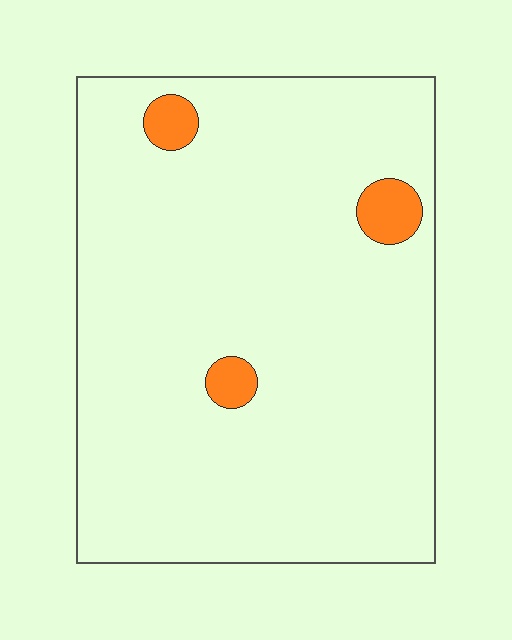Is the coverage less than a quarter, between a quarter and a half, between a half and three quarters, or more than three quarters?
Less than a quarter.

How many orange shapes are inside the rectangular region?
3.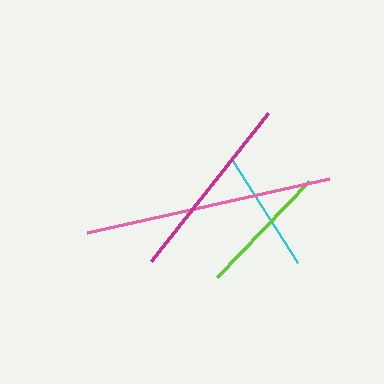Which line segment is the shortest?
The cyan line is the shortest at approximately 121 pixels.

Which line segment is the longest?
The pink line is the longest at approximately 248 pixels.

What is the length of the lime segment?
The lime segment is approximately 133 pixels long.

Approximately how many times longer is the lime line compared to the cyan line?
The lime line is approximately 1.1 times the length of the cyan line.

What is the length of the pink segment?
The pink segment is approximately 248 pixels long.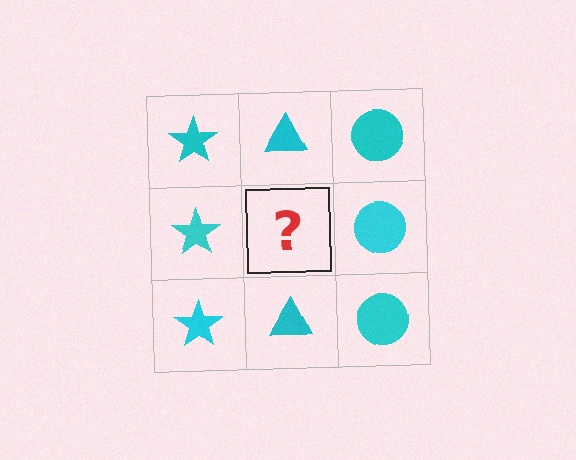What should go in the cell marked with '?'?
The missing cell should contain a cyan triangle.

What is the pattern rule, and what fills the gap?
The rule is that each column has a consistent shape. The gap should be filled with a cyan triangle.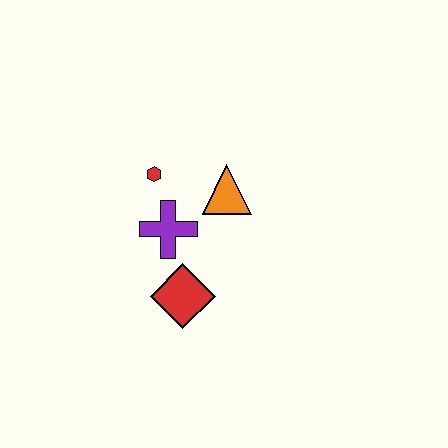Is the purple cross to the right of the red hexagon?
Yes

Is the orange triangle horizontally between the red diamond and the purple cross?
No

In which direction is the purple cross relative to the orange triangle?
The purple cross is to the left of the orange triangle.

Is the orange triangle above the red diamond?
Yes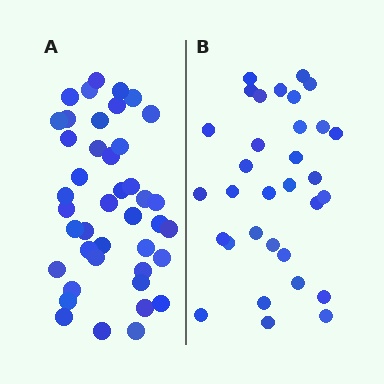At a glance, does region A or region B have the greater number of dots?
Region A (the left region) has more dots.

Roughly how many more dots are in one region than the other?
Region A has roughly 10 or so more dots than region B.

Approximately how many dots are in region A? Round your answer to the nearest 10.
About 40 dots. (The exact count is 42, which rounds to 40.)